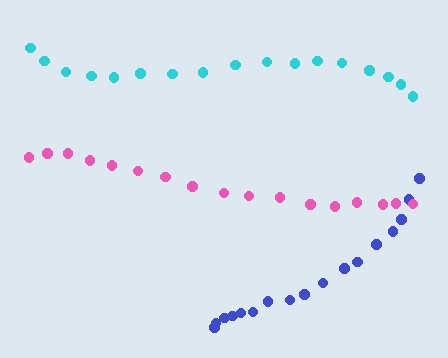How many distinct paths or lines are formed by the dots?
There are 3 distinct paths.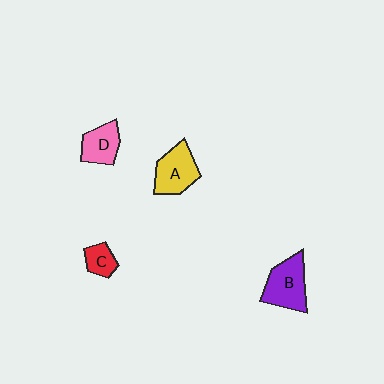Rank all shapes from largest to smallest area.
From largest to smallest: B (purple), A (yellow), D (pink), C (red).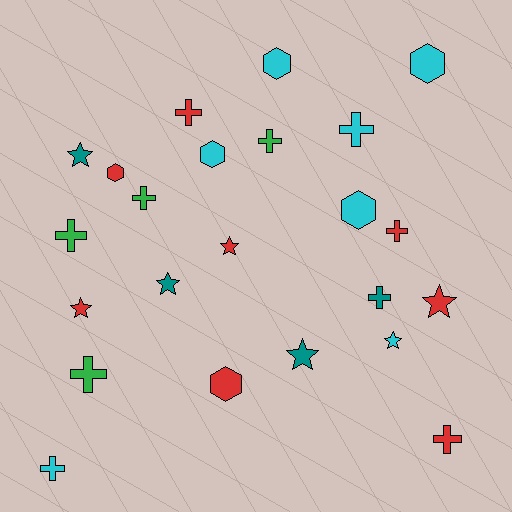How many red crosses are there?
There are 3 red crosses.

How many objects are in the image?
There are 23 objects.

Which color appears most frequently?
Red, with 8 objects.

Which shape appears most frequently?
Cross, with 10 objects.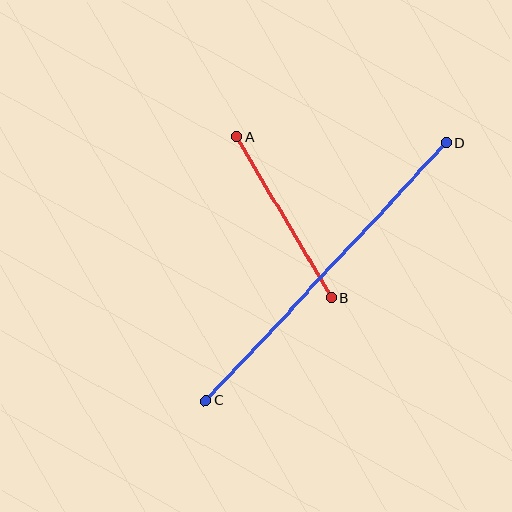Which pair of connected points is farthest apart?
Points C and D are farthest apart.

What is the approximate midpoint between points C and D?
The midpoint is at approximately (326, 272) pixels.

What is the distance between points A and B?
The distance is approximately 187 pixels.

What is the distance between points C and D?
The distance is approximately 353 pixels.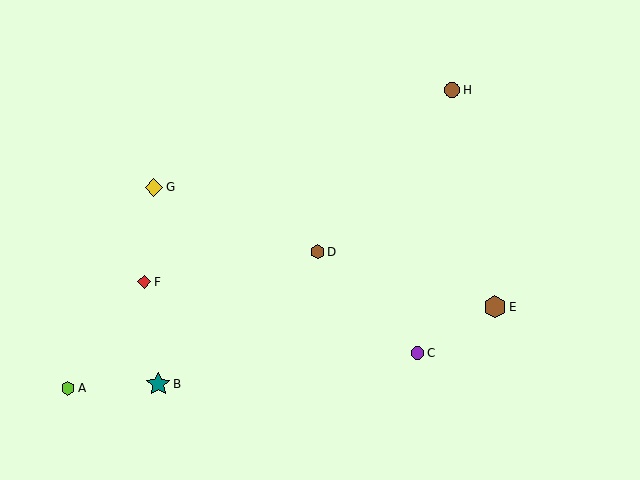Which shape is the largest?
The teal star (labeled B) is the largest.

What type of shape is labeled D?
Shape D is a brown hexagon.